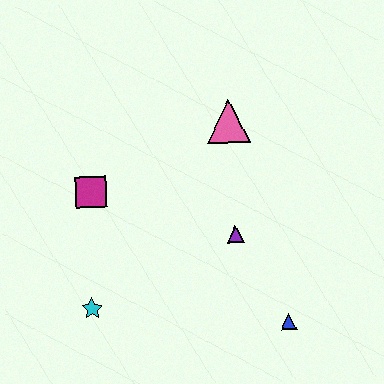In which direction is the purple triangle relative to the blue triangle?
The purple triangle is above the blue triangle.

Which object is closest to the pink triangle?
The purple triangle is closest to the pink triangle.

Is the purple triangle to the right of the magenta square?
Yes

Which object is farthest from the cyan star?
The pink triangle is farthest from the cyan star.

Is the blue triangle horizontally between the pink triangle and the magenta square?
No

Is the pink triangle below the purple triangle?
No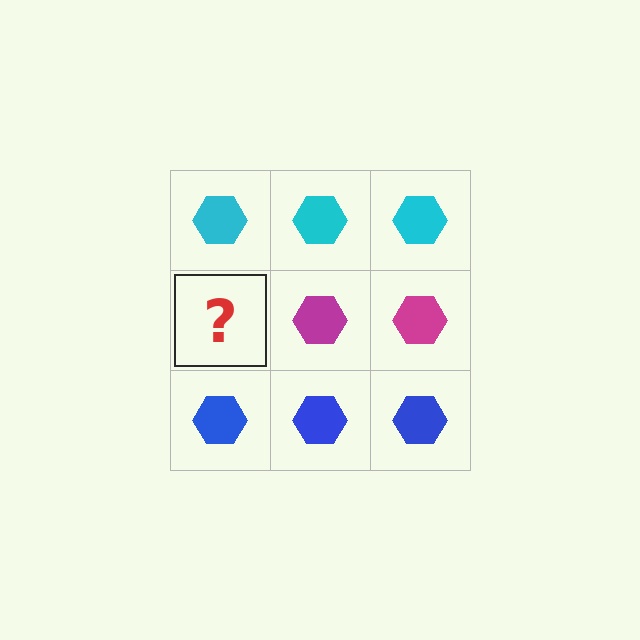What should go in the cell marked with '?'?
The missing cell should contain a magenta hexagon.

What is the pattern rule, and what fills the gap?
The rule is that each row has a consistent color. The gap should be filled with a magenta hexagon.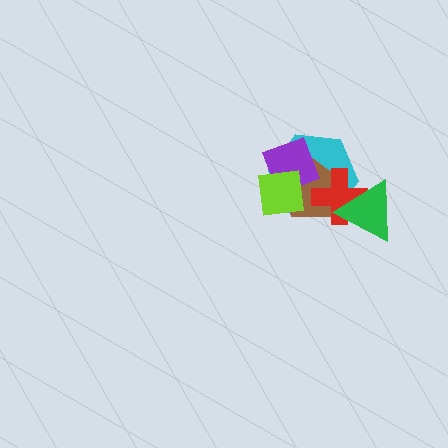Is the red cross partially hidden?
Yes, it is partially covered by another shape.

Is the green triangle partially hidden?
No, no other shape covers it.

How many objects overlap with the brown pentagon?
5 objects overlap with the brown pentagon.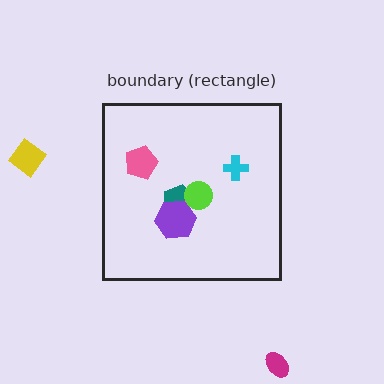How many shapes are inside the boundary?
5 inside, 2 outside.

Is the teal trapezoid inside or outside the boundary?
Inside.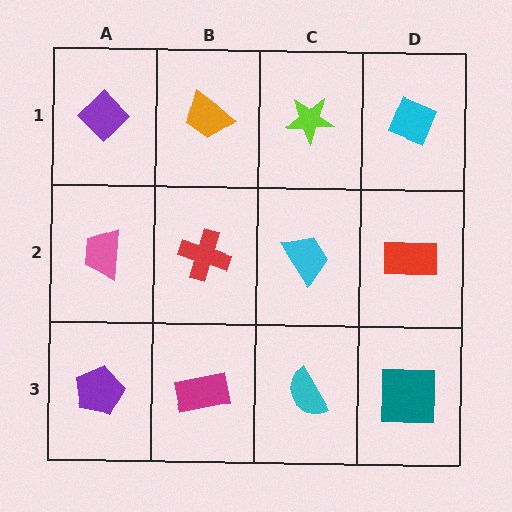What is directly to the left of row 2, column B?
A pink trapezoid.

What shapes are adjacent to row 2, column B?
An orange trapezoid (row 1, column B), a magenta rectangle (row 3, column B), a pink trapezoid (row 2, column A), a cyan trapezoid (row 2, column C).